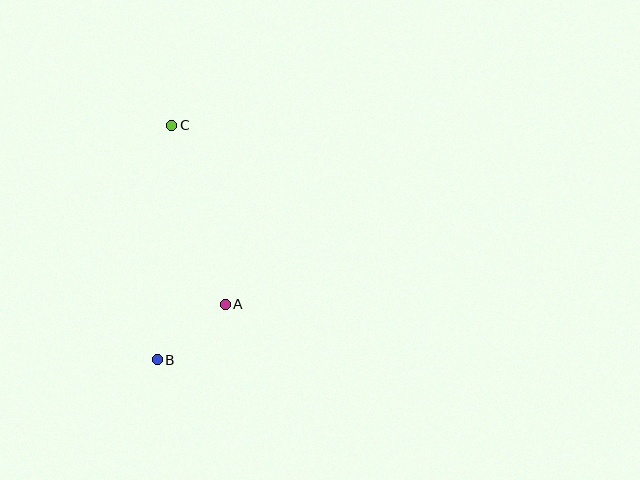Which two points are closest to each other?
Points A and B are closest to each other.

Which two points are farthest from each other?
Points B and C are farthest from each other.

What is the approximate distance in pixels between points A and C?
The distance between A and C is approximately 187 pixels.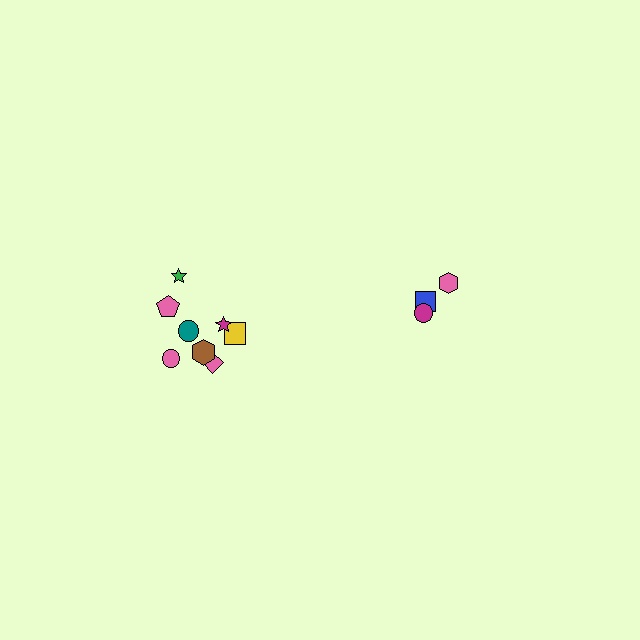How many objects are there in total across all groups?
There are 11 objects.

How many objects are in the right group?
There are 3 objects.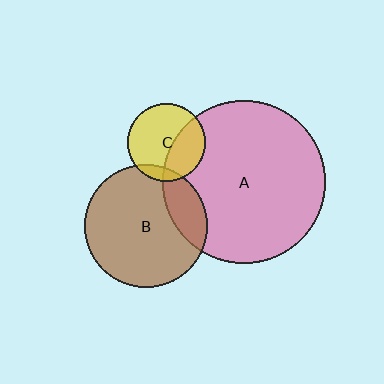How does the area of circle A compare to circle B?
Approximately 1.8 times.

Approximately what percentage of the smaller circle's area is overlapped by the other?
Approximately 35%.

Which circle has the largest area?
Circle A (pink).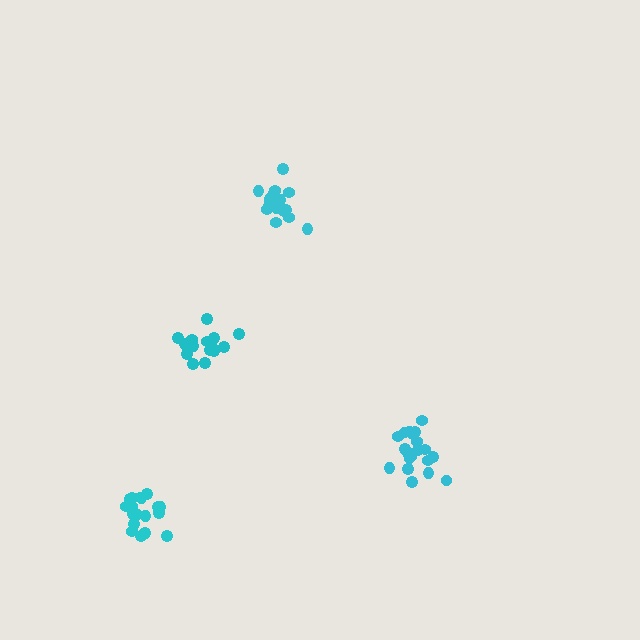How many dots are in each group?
Group 1: 16 dots, Group 2: 16 dots, Group 3: 21 dots, Group 4: 19 dots (72 total).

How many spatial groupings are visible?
There are 4 spatial groupings.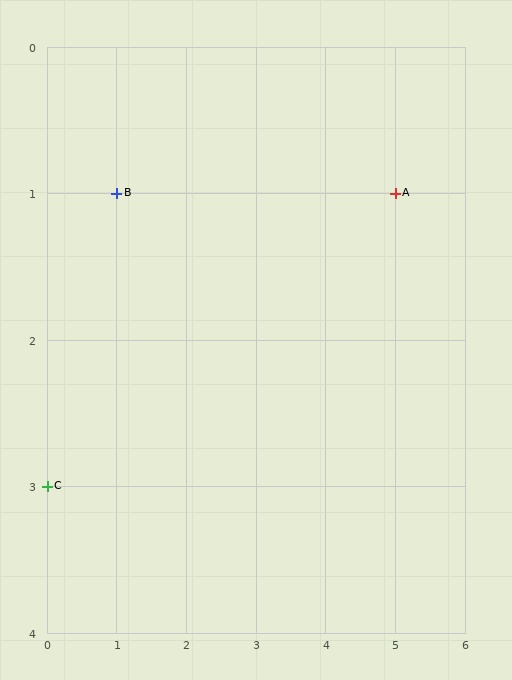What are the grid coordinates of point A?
Point A is at grid coordinates (5, 1).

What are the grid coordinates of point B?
Point B is at grid coordinates (1, 1).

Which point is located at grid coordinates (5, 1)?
Point A is at (5, 1).